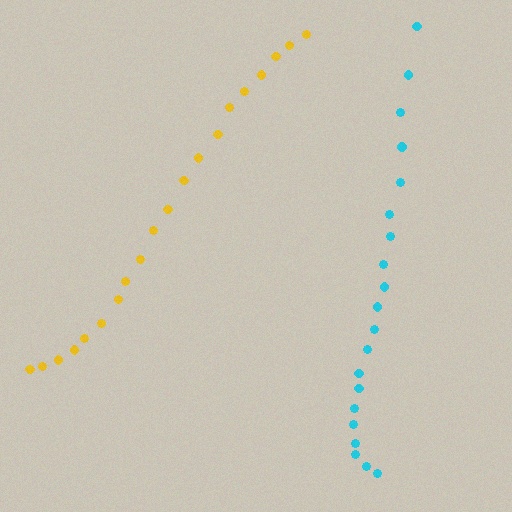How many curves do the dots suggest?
There are 2 distinct paths.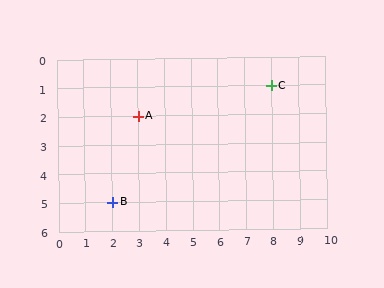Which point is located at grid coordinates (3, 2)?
Point A is at (3, 2).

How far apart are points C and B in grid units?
Points C and B are 6 columns and 4 rows apart (about 7.2 grid units diagonally).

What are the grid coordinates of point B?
Point B is at grid coordinates (2, 5).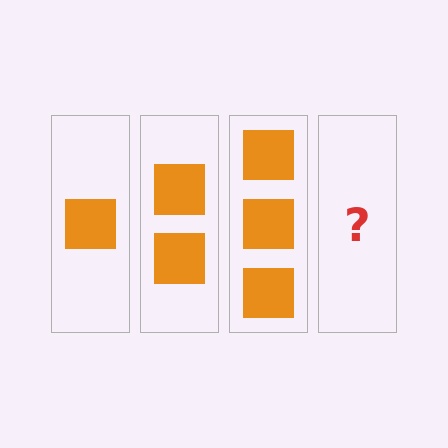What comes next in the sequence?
The next element should be 4 squares.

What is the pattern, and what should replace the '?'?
The pattern is that each step adds one more square. The '?' should be 4 squares.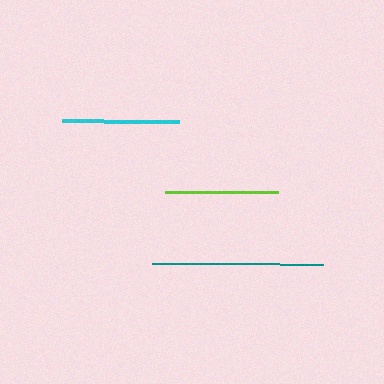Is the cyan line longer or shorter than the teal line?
The teal line is longer than the cyan line.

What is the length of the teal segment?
The teal segment is approximately 171 pixels long.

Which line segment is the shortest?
The lime line is the shortest at approximately 113 pixels.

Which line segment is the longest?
The teal line is the longest at approximately 171 pixels.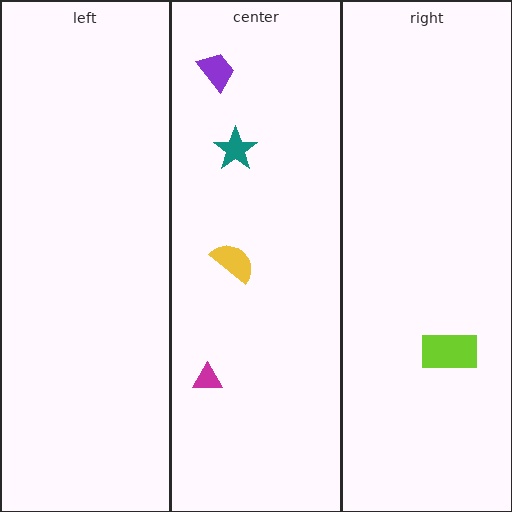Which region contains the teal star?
The center region.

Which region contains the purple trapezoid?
The center region.